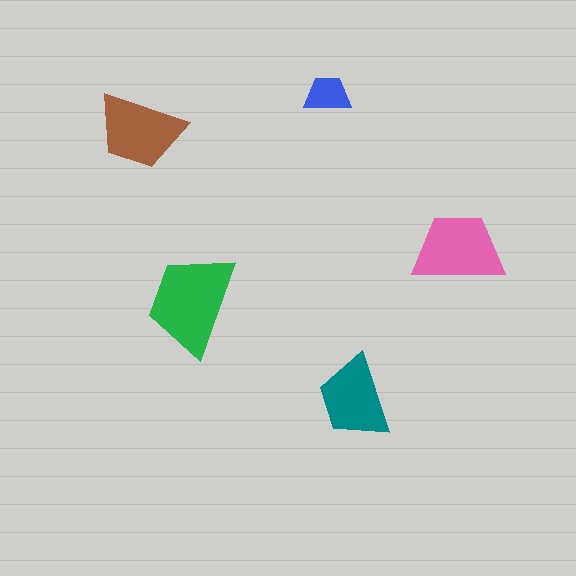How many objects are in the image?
There are 5 objects in the image.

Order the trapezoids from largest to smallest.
the green one, the pink one, the brown one, the teal one, the blue one.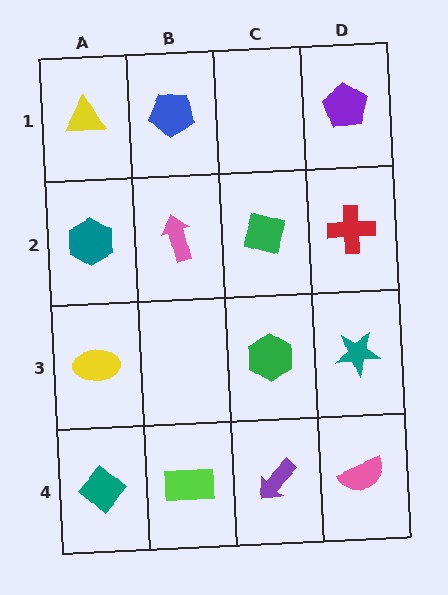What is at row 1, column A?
A yellow triangle.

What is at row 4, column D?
A pink semicircle.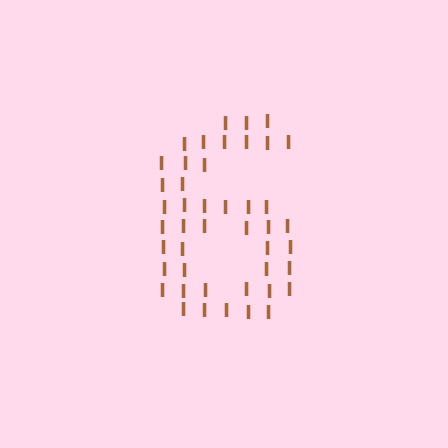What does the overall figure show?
The overall figure shows the digit 6.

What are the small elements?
The small elements are letter I's.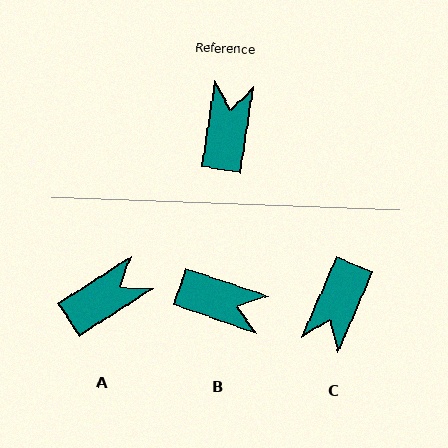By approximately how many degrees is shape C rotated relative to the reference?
Approximately 166 degrees counter-clockwise.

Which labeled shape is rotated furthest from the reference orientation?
C, about 166 degrees away.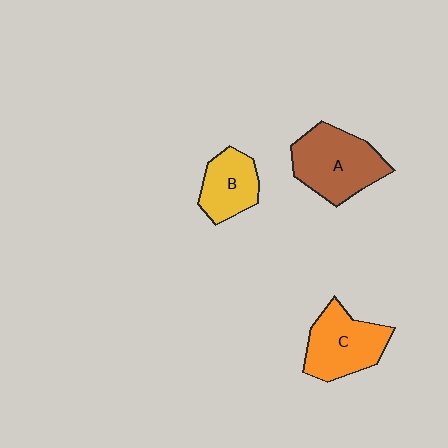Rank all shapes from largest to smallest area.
From largest to smallest: A (brown), C (orange), B (yellow).